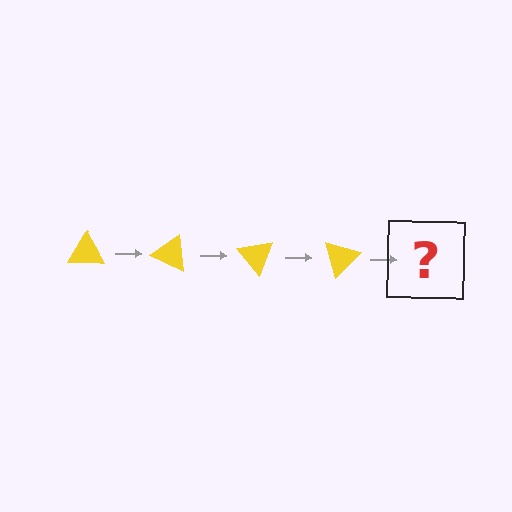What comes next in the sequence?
The next element should be a yellow triangle rotated 100 degrees.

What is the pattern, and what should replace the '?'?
The pattern is that the triangle rotates 25 degrees each step. The '?' should be a yellow triangle rotated 100 degrees.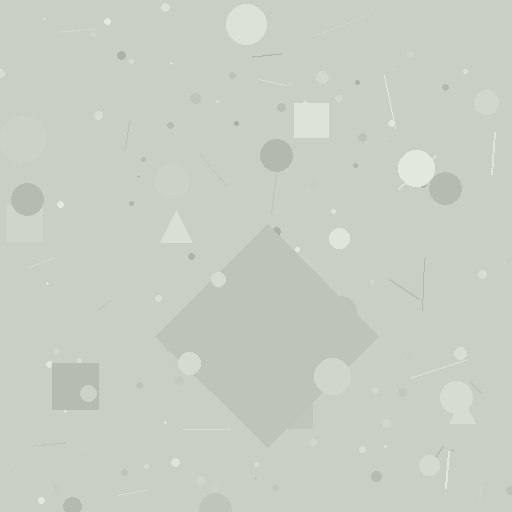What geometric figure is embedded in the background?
A diamond is embedded in the background.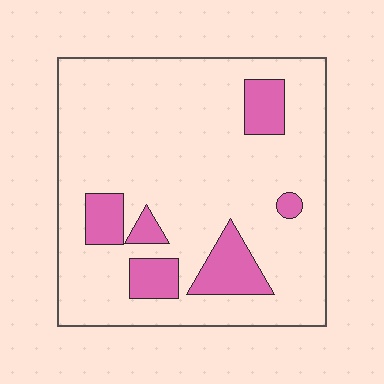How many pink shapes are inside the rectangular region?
6.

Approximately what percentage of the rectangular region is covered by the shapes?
Approximately 15%.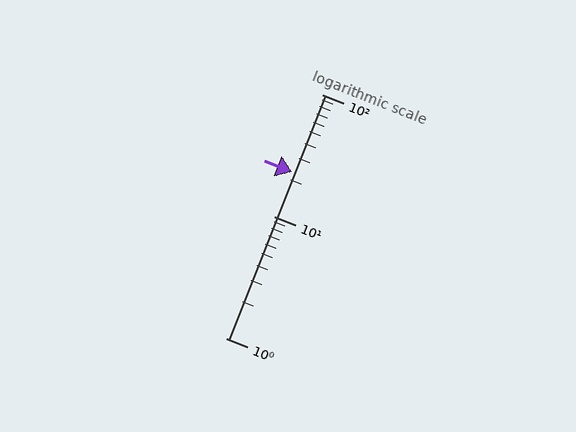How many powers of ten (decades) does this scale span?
The scale spans 2 decades, from 1 to 100.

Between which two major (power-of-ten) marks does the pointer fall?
The pointer is between 10 and 100.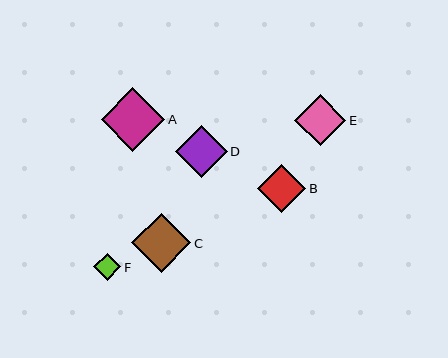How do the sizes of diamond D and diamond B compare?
Diamond D and diamond B are approximately the same size.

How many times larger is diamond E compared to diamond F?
Diamond E is approximately 1.9 times the size of diamond F.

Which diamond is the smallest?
Diamond F is the smallest with a size of approximately 27 pixels.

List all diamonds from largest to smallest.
From largest to smallest: A, C, D, E, B, F.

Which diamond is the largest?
Diamond A is the largest with a size of approximately 63 pixels.